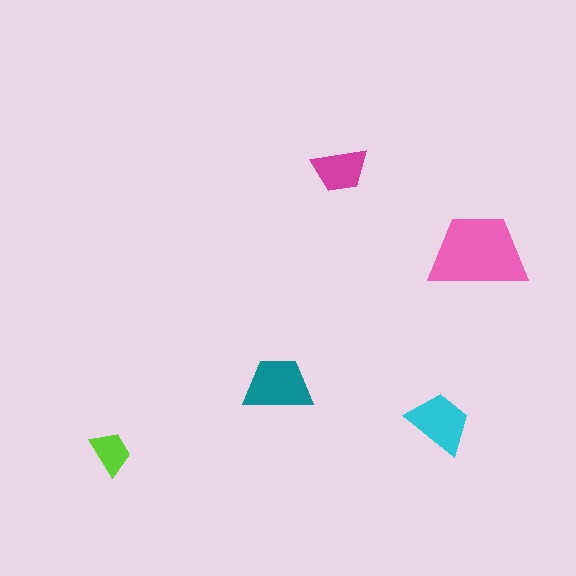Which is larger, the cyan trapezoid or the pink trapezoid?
The pink one.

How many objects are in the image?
There are 5 objects in the image.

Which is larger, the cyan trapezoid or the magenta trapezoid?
The cyan one.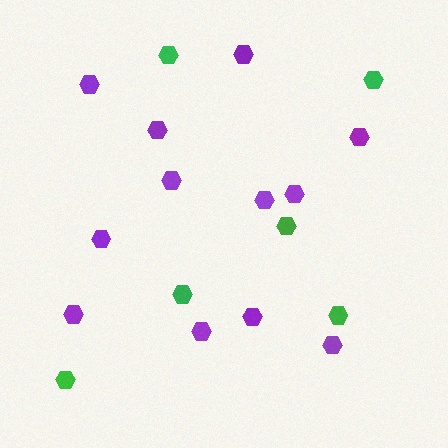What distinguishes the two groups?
There are 2 groups: one group of green hexagons (6) and one group of purple hexagons (12).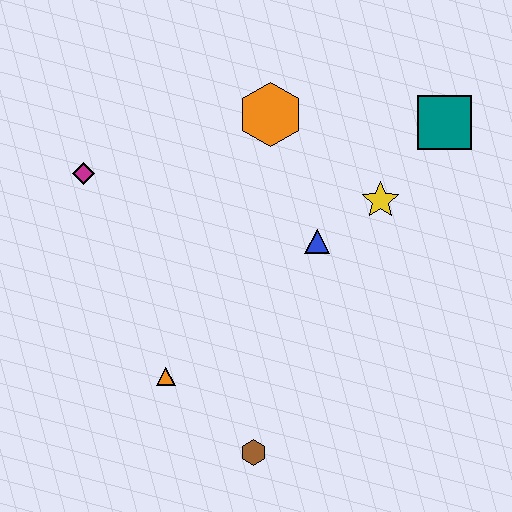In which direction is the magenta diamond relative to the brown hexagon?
The magenta diamond is above the brown hexagon.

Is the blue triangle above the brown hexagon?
Yes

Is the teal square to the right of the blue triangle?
Yes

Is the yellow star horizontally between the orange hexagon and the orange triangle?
No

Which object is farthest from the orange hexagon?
The brown hexagon is farthest from the orange hexagon.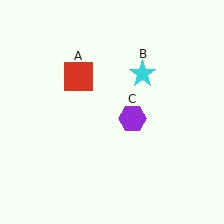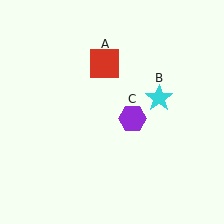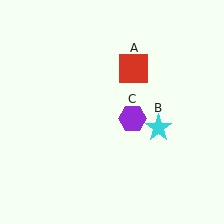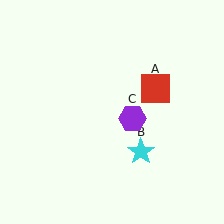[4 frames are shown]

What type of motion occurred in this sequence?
The red square (object A), cyan star (object B) rotated clockwise around the center of the scene.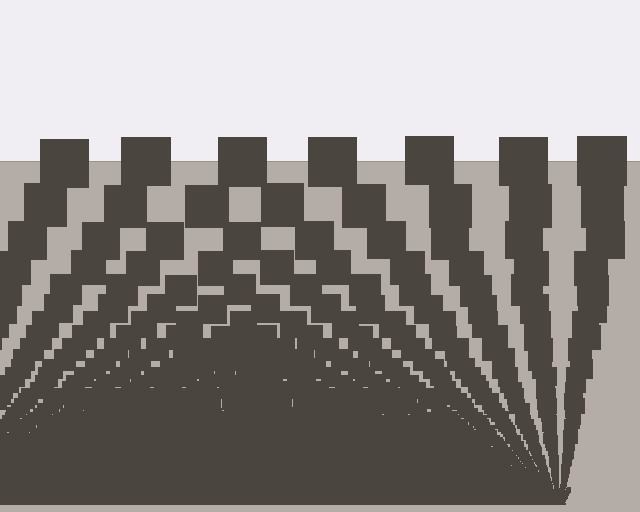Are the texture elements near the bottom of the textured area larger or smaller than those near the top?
Smaller. The gradient is inverted — elements near the bottom are smaller and denser.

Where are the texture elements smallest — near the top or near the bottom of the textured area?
Near the bottom.